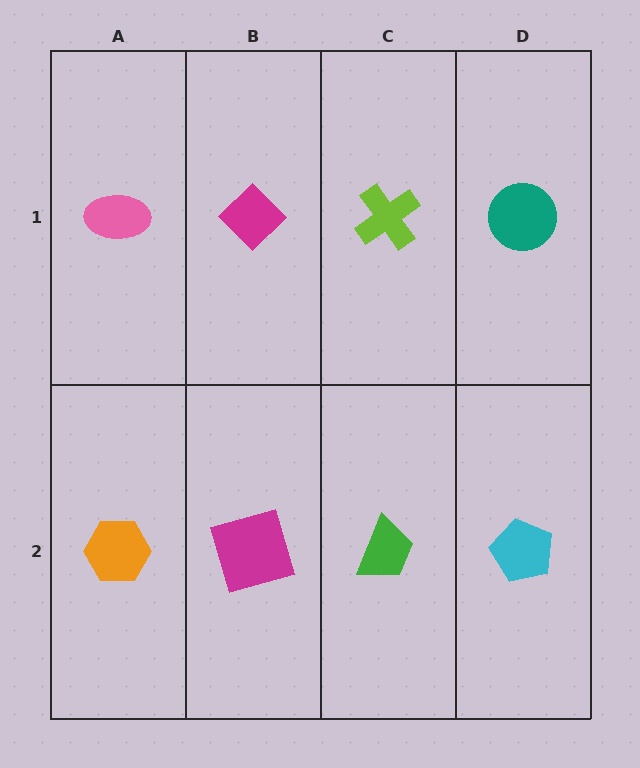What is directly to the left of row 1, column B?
A pink ellipse.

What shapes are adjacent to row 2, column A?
A pink ellipse (row 1, column A), a magenta square (row 2, column B).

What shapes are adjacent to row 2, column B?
A magenta diamond (row 1, column B), an orange hexagon (row 2, column A), a green trapezoid (row 2, column C).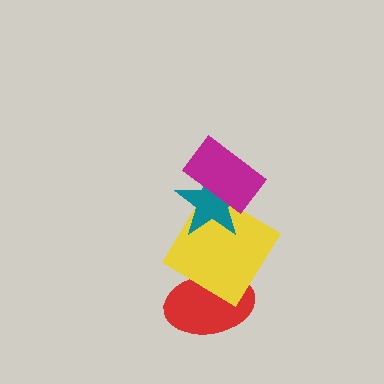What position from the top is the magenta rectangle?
The magenta rectangle is 1st from the top.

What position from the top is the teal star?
The teal star is 2nd from the top.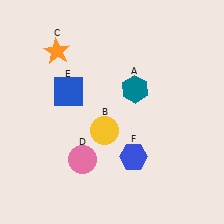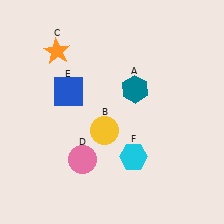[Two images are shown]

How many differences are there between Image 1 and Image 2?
There is 1 difference between the two images.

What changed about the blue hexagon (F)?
In Image 1, F is blue. In Image 2, it changed to cyan.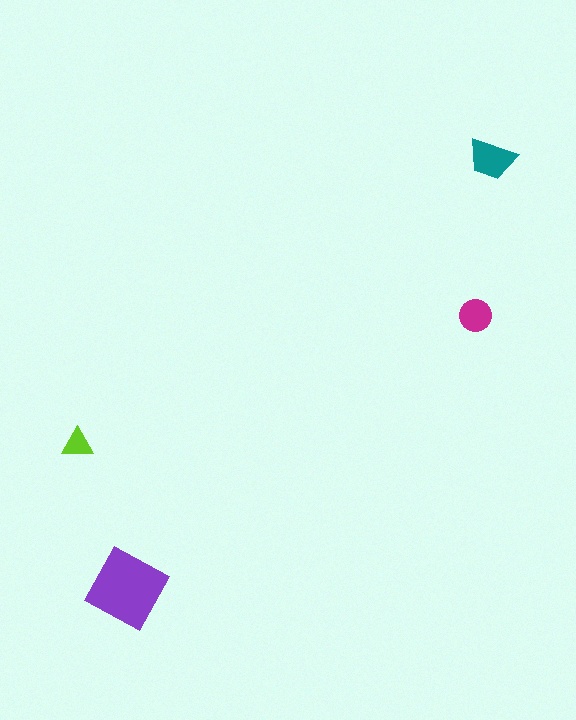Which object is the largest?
The purple diamond.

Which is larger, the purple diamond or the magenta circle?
The purple diamond.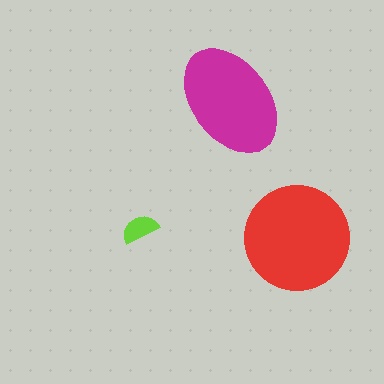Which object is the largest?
The red circle.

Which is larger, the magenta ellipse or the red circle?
The red circle.